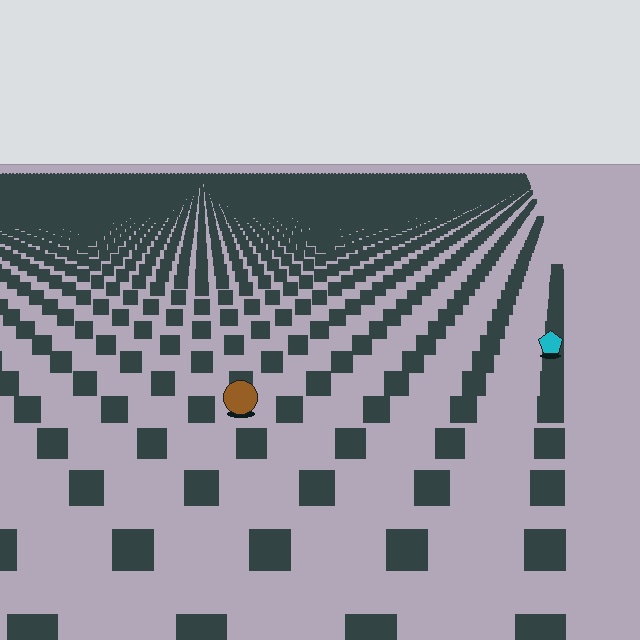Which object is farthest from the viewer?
The cyan pentagon is farthest from the viewer. It appears smaller and the ground texture around it is denser.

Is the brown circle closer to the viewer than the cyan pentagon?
Yes. The brown circle is closer — you can tell from the texture gradient: the ground texture is coarser near it.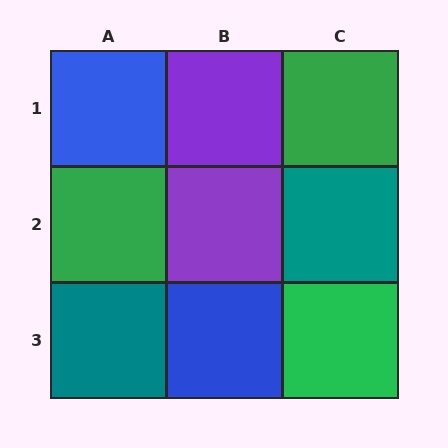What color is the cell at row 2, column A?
Green.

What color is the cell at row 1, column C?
Green.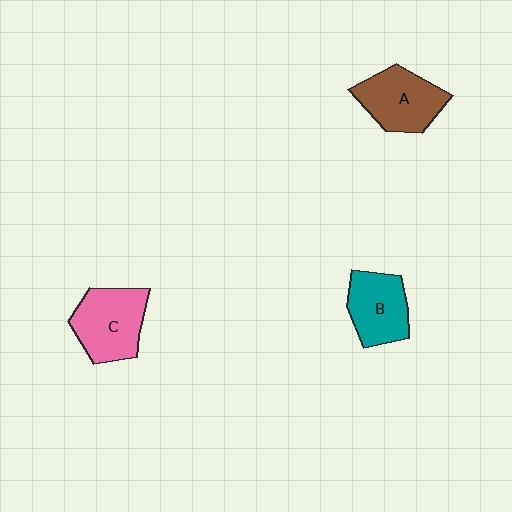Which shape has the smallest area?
Shape B (teal).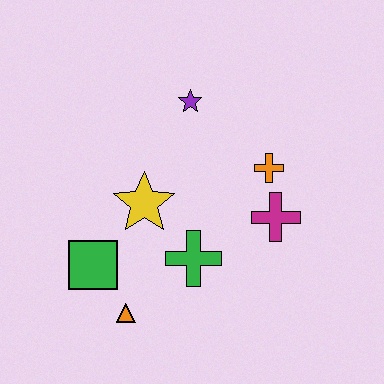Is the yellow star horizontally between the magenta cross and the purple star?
No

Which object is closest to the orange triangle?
The green square is closest to the orange triangle.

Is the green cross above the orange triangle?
Yes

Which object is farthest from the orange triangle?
The purple star is farthest from the orange triangle.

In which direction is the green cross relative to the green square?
The green cross is to the right of the green square.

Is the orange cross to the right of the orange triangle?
Yes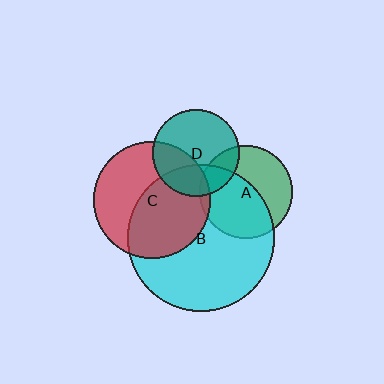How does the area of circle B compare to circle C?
Approximately 1.6 times.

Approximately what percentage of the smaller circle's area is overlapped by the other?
Approximately 55%.